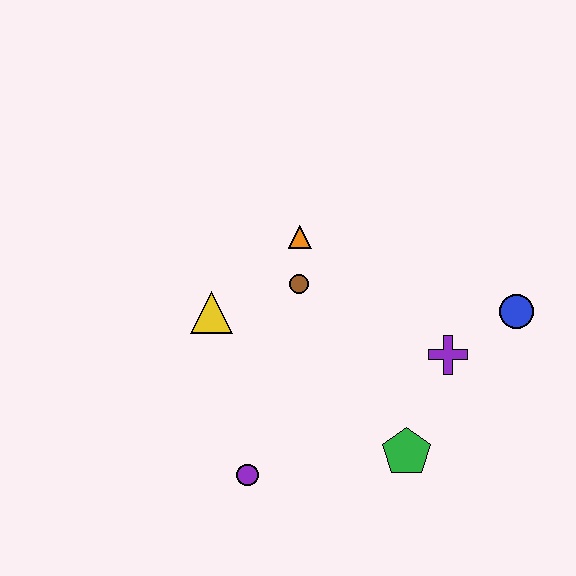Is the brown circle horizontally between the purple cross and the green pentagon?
No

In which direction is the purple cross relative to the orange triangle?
The purple cross is to the right of the orange triangle.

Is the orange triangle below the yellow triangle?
No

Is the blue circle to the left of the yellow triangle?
No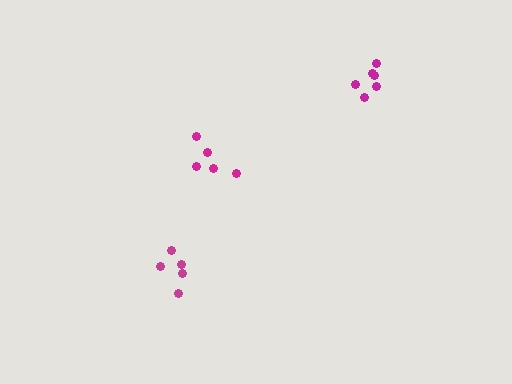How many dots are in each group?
Group 1: 5 dots, Group 2: 5 dots, Group 3: 6 dots (16 total).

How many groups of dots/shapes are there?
There are 3 groups.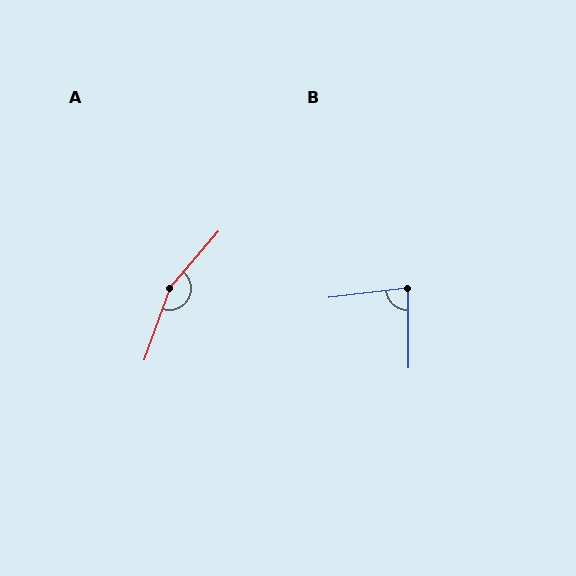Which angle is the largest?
A, at approximately 159 degrees.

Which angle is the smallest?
B, at approximately 84 degrees.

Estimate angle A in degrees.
Approximately 159 degrees.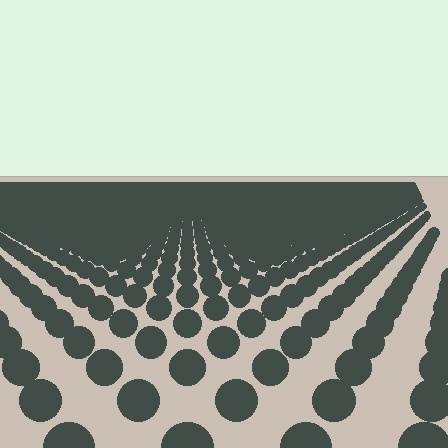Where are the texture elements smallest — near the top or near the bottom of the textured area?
Near the top.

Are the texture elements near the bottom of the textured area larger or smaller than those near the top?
Larger. Near the bottom, elements are closer to the viewer and appear at a bigger on-screen size.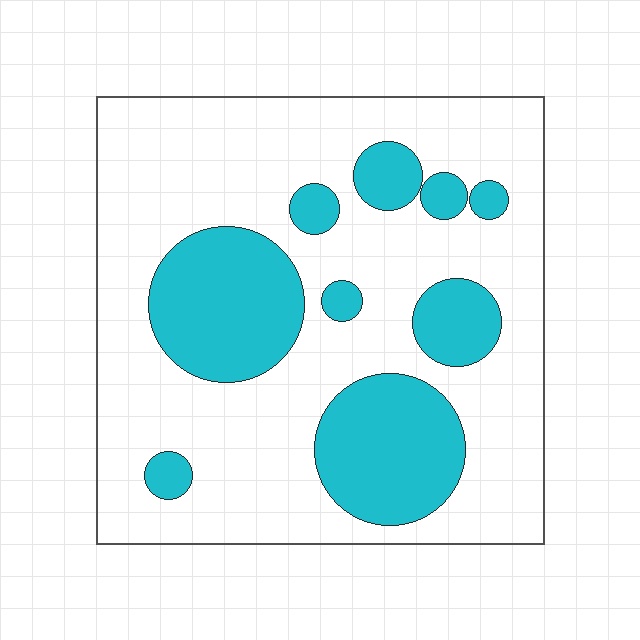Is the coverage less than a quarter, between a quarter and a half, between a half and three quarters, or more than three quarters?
Between a quarter and a half.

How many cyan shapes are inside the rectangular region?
9.